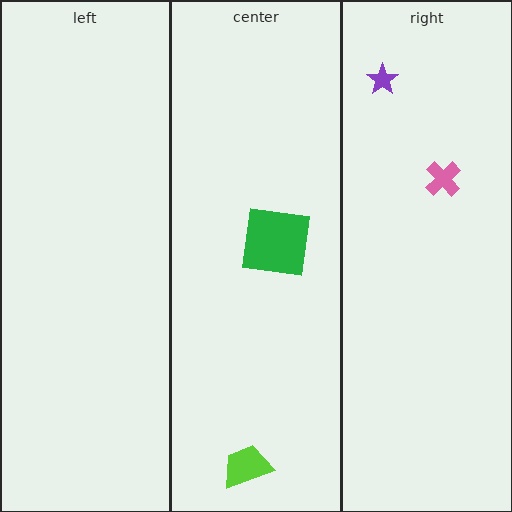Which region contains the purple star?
The right region.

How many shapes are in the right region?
2.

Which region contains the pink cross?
The right region.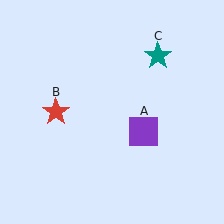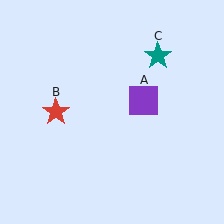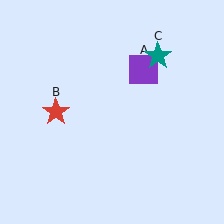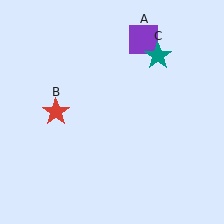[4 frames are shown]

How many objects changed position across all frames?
1 object changed position: purple square (object A).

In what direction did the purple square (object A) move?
The purple square (object A) moved up.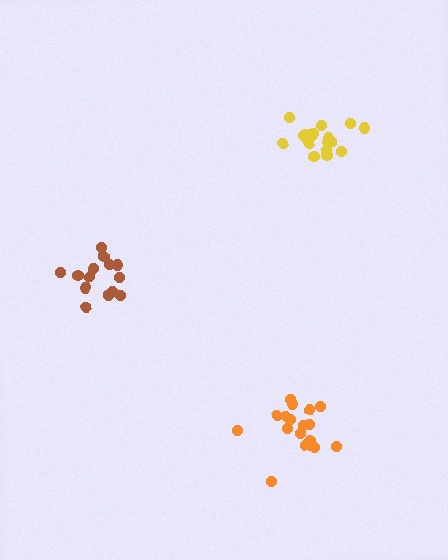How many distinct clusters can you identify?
There are 3 distinct clusters.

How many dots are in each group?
Group 1: 18 dots, Group 2: 19 dots, Group 3: 16 dots (53 total).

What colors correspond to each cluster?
The clusters are colored: orange, yellow, brown.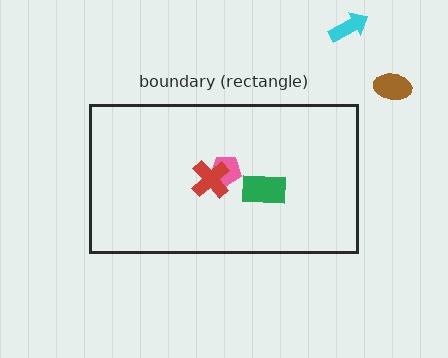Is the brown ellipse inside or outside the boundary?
Outside.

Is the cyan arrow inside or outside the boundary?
Outside.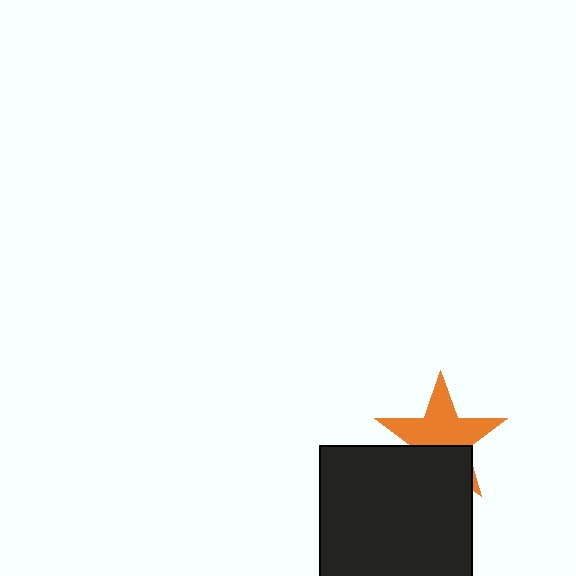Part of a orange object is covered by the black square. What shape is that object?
It is a star.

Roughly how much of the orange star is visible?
About half of it is visible (roughly 63%).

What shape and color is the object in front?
The object in front is a black square.